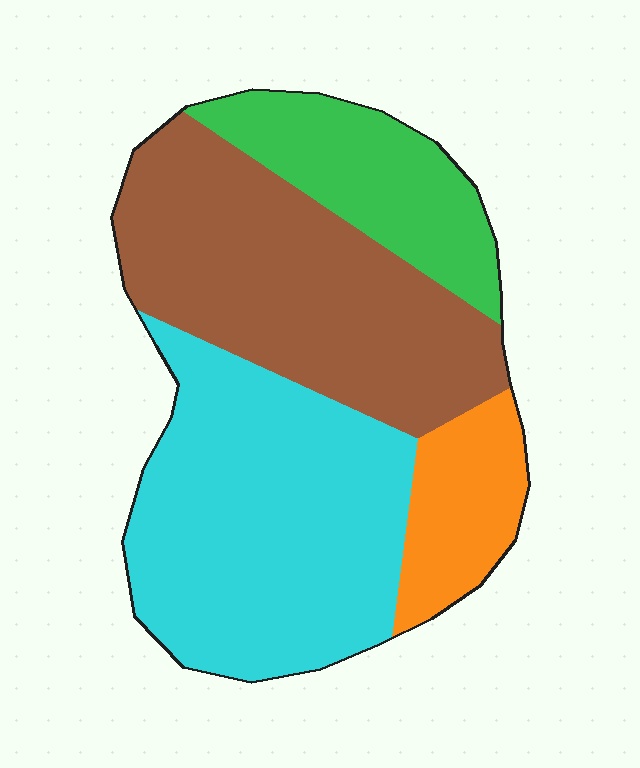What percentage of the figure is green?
Green takes up about one sixth (1/6) of the figure.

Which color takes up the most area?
Cyan, at roughly 40%.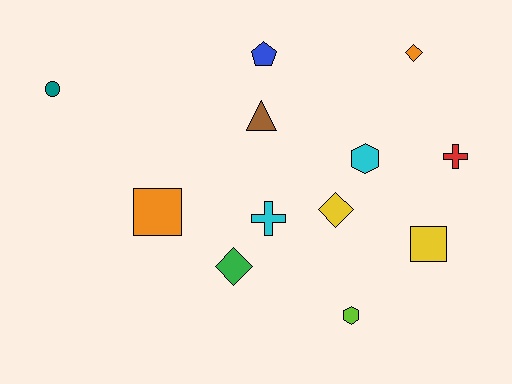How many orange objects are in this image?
There are 2 orange objects.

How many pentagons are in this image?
There is 1 pentagon.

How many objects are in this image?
There are 12 objects.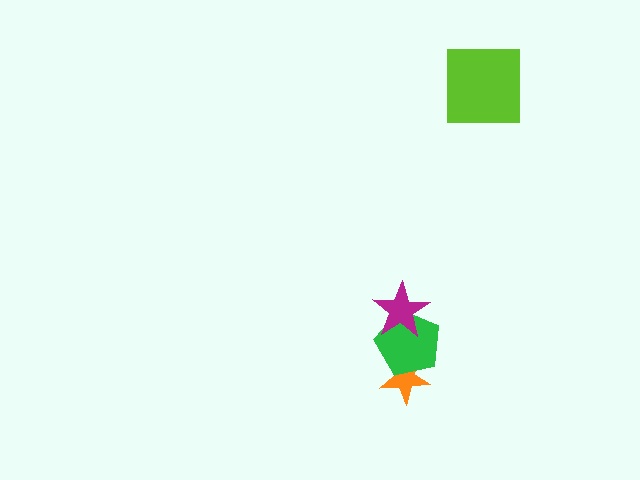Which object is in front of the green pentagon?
The magenta star is in front of the green pentagon.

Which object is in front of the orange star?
The green pentagon is in front of the orange star.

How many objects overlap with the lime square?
0 objects overlap with the lime square.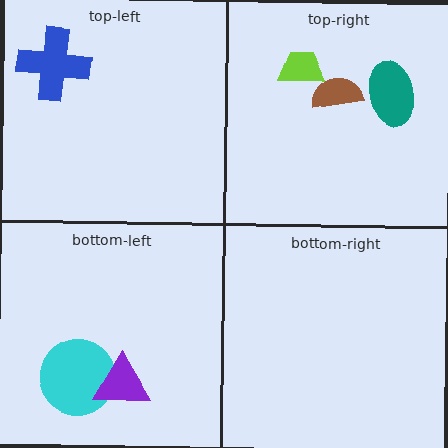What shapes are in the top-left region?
The blue cross.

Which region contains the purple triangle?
The bottom-left region.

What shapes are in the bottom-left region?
The cyan circle, the purple triangle.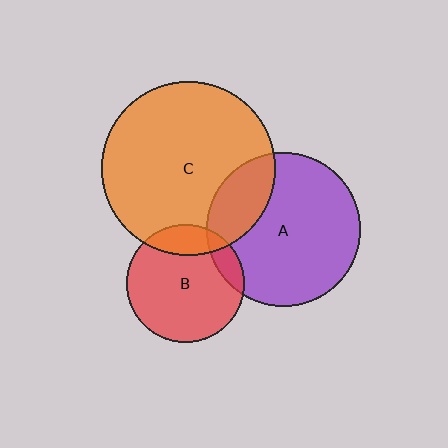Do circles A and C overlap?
Yes.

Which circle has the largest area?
Circle C (orange).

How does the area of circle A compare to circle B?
Approximately 1.7 times.